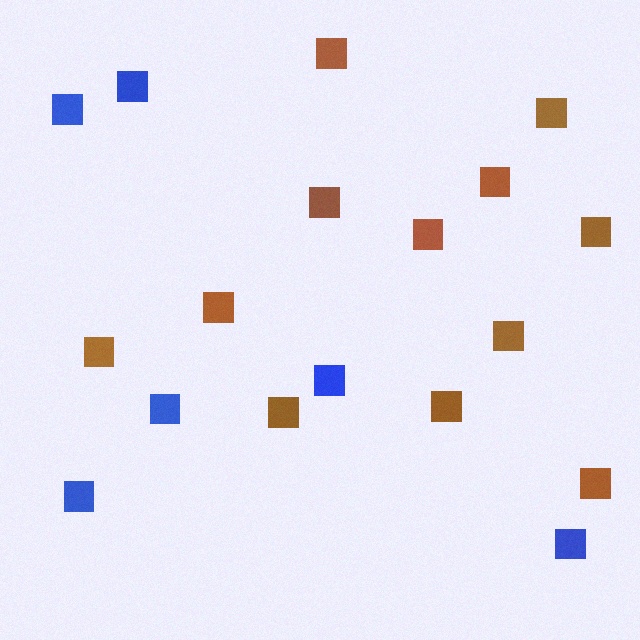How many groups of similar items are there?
There are 2 groups: one group of brown squares (12) and one group of blue squares (6).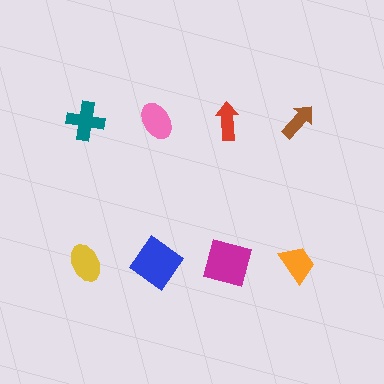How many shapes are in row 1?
4 shapes.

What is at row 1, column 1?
A teal cross.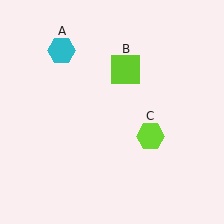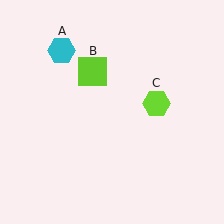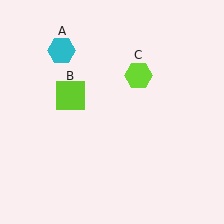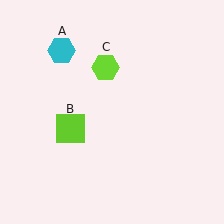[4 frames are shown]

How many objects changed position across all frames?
2 objects changed position: lime square (object B), lime hexagon (object C).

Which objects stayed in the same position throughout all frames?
Cyan hexagon (object A) remained stationary.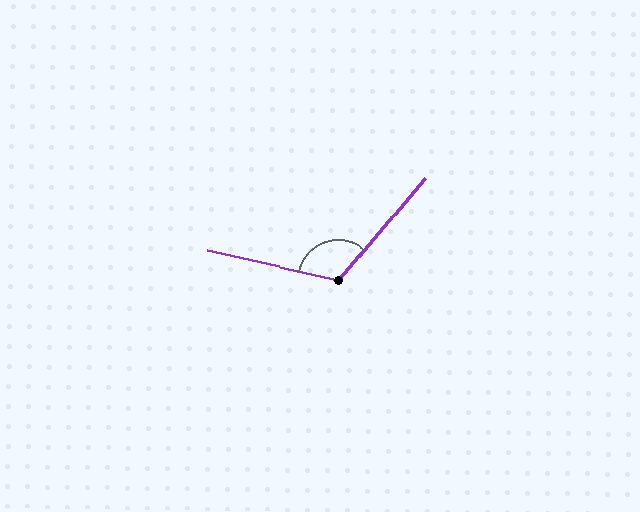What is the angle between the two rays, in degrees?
Approximately 117 degrees.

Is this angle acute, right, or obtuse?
It is obtuse.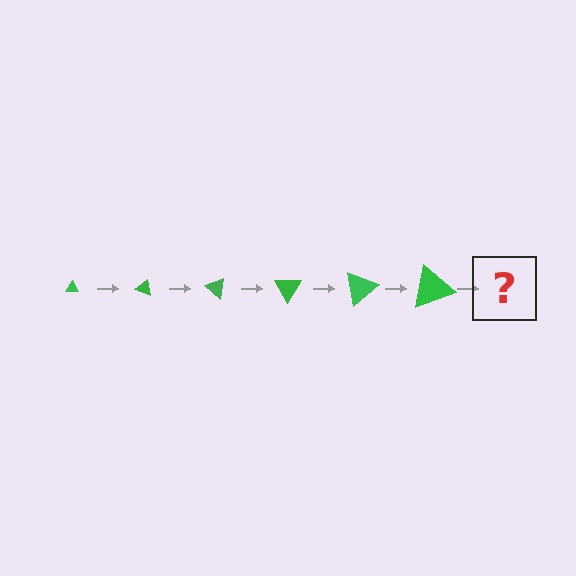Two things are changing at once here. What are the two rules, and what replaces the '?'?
The two rules are that the triangle grows larger each step and it rotates 20 degrees each step. The '?' should be a triangle, larger than the previous one and rotated 120 degrees from the start.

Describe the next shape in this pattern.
It should be a triangle, larger than the previous one and rotated 120 degrees from the start.